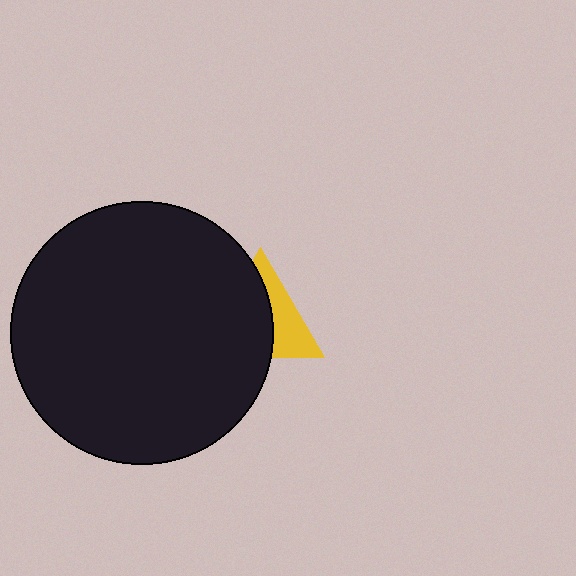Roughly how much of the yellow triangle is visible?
A small part of it is visible (roughly 40%).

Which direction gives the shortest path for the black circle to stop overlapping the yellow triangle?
Moving left gives the shortest separation.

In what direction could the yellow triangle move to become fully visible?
The yellow triangle could move right. That would shift it out from behind the black circle entirely.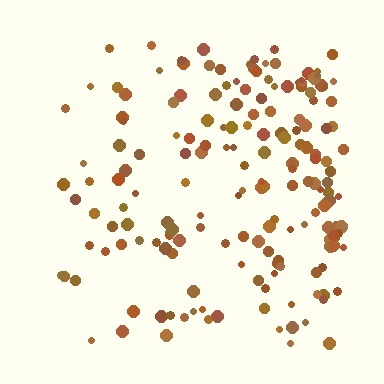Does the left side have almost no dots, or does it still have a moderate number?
Still a moderate number, just noticeably fewer than the right.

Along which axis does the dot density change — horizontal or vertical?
Horizontal.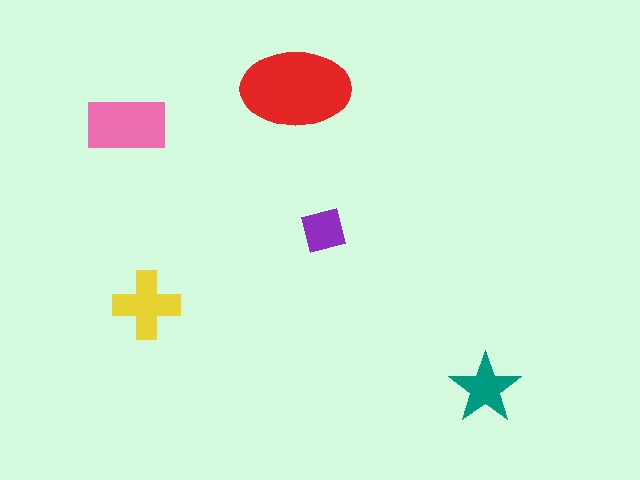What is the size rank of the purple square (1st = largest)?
5th.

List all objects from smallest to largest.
The purple square, the teal star, the yellow cross, the pink rectangle, the red ellipse.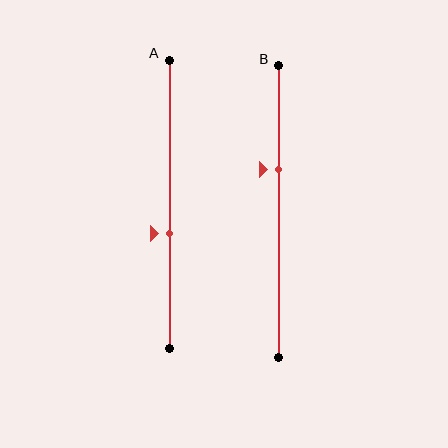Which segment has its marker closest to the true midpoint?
Segment A has its marker closest to the true midpoint.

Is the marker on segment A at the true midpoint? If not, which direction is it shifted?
No, the marker on segment A is shifted downward by about 10% of the segment length.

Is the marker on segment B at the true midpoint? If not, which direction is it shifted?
No, the marker on segment B is shifted upward by about 14% of the segment length.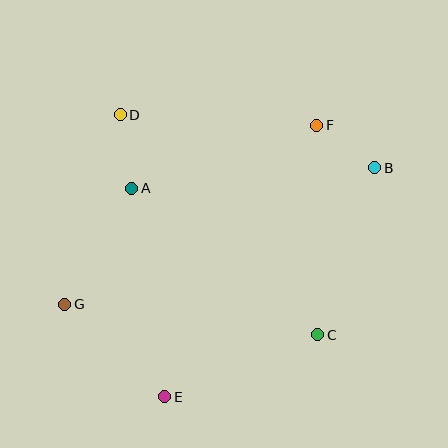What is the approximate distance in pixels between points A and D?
The distance between A and D is approximately 75 pixels.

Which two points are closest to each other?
Points B and F are closest to each other.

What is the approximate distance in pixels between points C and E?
The distance between C and E is approximately 165 pixels.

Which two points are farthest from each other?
Points B and G are farthest from each other.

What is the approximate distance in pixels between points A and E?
The distance between A and E is approximately 211 pixels.